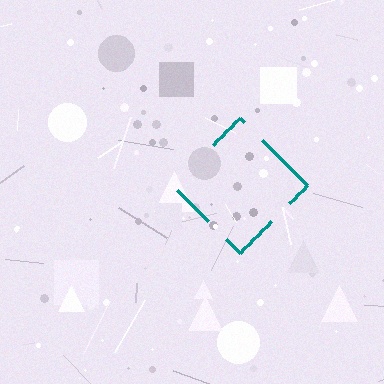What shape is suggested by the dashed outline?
The dashed outline suggests a diamond.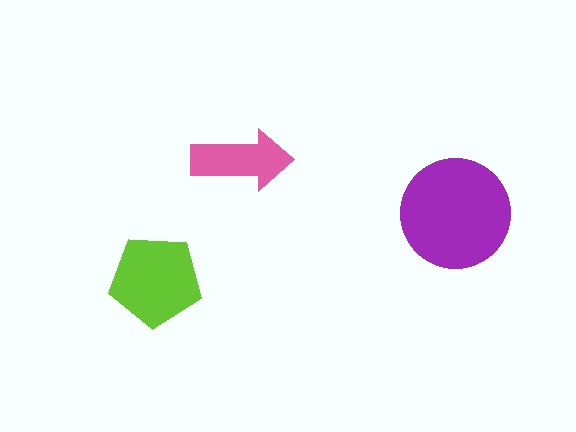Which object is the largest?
The purple circle.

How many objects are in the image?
There are 3 objects in the image.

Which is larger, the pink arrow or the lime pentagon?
The lime pentagon.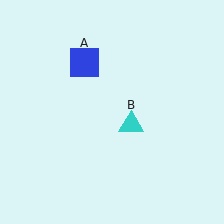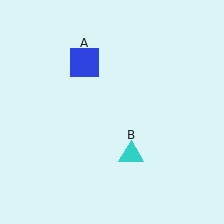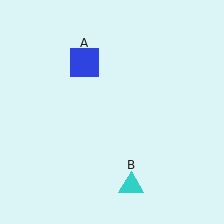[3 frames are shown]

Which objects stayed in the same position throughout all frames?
Blue square (object A) remained stationary.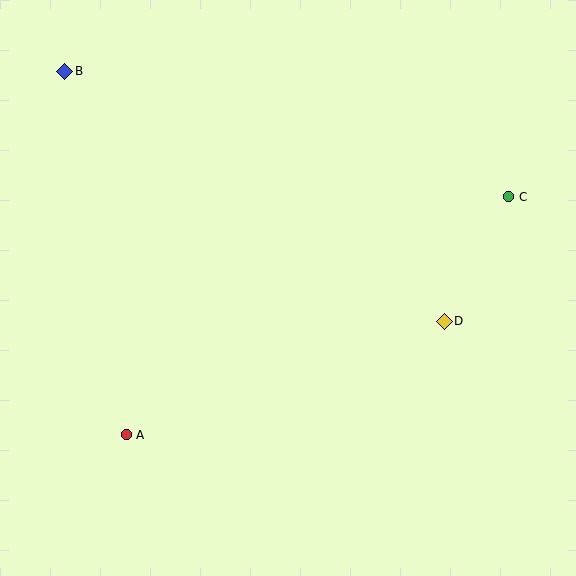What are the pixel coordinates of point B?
Point B is at (65, 72).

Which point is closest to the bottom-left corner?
Point A is closest to the bottom-left corner.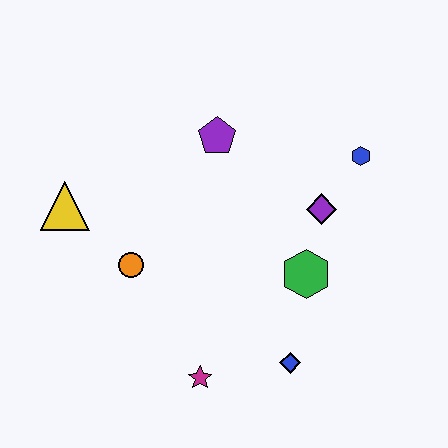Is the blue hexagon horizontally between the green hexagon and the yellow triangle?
No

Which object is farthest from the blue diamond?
The yellow triangle is farthest from the blue diamond.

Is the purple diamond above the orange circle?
Yes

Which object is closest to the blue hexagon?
The purple diamond is closest to the blue hexagon.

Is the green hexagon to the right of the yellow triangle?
Yes